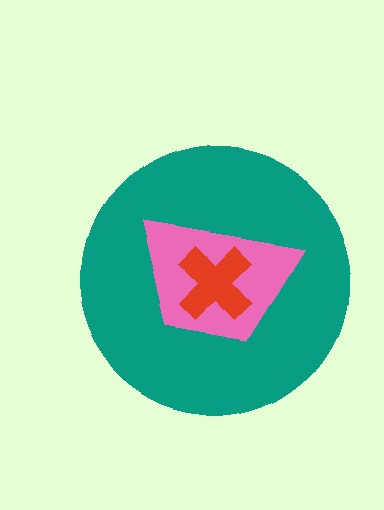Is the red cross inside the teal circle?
Yes.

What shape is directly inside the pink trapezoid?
The red cross.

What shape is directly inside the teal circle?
The pink trapezoid.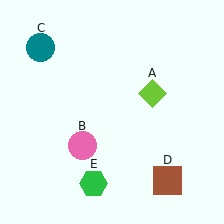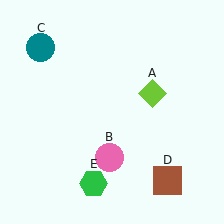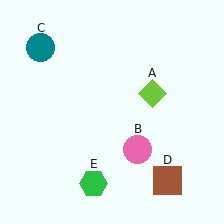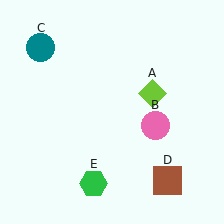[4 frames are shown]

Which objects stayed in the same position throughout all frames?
Lime diamond (object A) and teal circle (object C) and brown square (object D) and green hexagon (object E) remained stationary.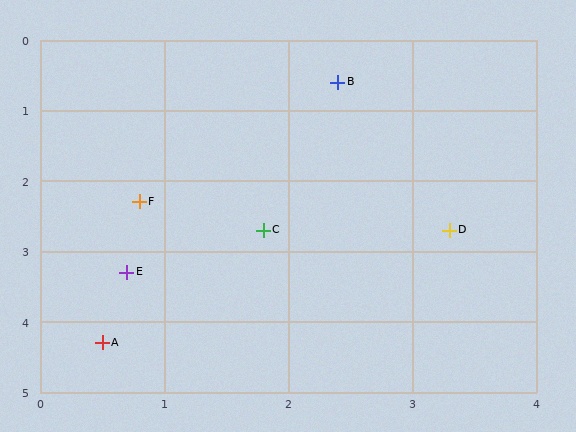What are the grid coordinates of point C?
Point C is at approximately (1.8, 2.7).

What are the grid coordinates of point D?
Point D is at approximately (3.3, 2.7).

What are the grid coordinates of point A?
Point A is at approximately (0.5, 4.3).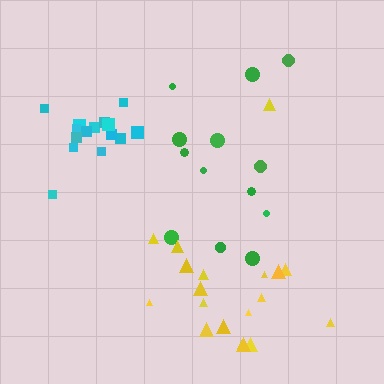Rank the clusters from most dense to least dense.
cyan, yellow, green.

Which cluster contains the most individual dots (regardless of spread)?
Yellow (19).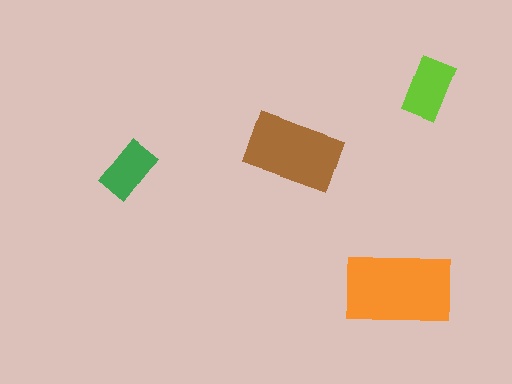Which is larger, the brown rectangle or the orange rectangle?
The orange one.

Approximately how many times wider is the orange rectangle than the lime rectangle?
About 2 times wider.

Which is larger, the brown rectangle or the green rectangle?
The brown one.